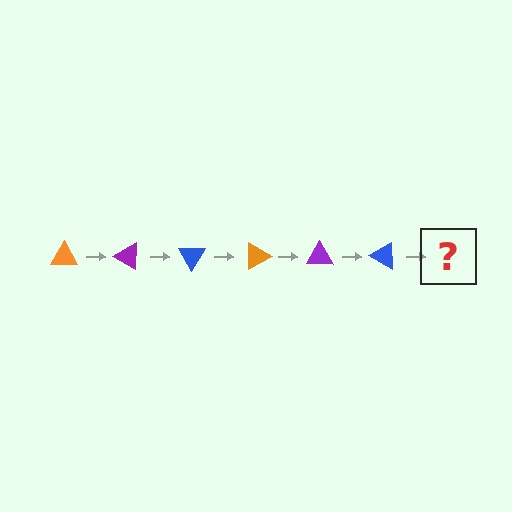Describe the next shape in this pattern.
It should be an orange triangle, rotated 180 degrees from the start.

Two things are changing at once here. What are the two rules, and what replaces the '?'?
The two rules are that it rotates 30 degrees each step and the color cycles through orange, purple, and blue. The '?' should be an orange triangle, rotated 180 degrees from the start.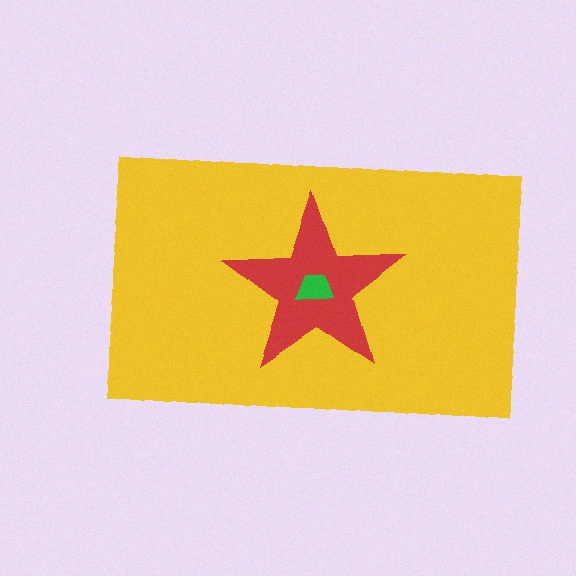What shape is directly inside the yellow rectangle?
The red star.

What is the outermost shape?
The yellow rectangle.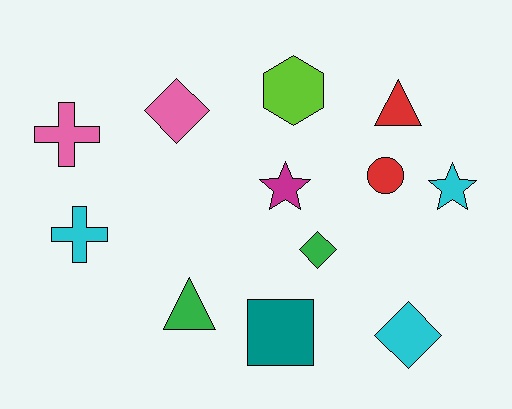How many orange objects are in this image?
There are no orange objects.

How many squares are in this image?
There is 1 square.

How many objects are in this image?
There are 12 objects.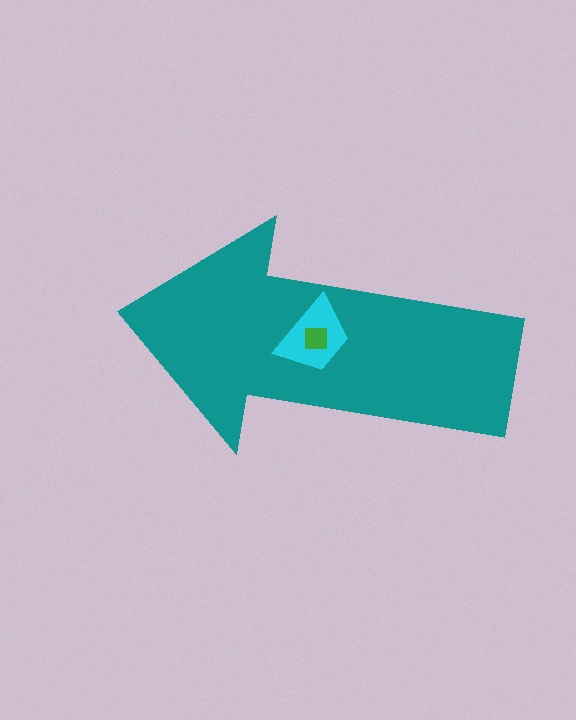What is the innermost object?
The green square.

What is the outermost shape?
The teal arrow.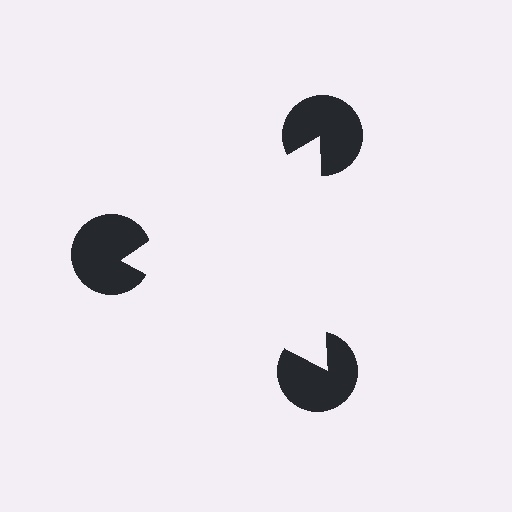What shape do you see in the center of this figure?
An illusory triangle — its edges are inferred from the aligned wedge cuts in the pac-man discs, not physically drawn.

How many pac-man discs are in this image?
There are 3 — one at each vertex of the illusory triangle.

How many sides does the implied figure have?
3 sides.